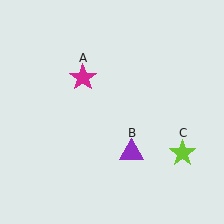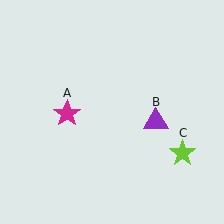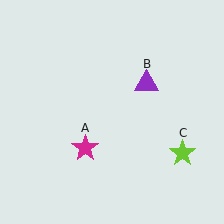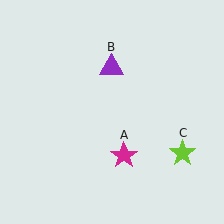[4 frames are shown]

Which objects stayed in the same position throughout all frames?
Lime star (object C) remained stationary.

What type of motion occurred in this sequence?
The magenta star (object A), purple triangle (object B) rotated counterclockwise around the center of the scene.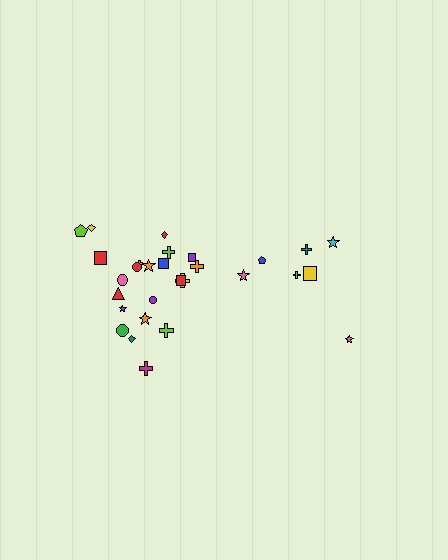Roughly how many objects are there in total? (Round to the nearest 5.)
Roughly 30 objects in total.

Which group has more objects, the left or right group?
The left group.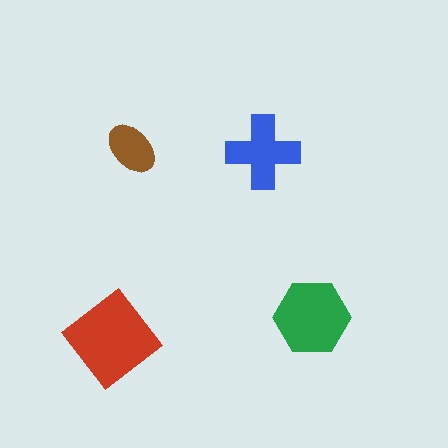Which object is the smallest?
The brown ellipse.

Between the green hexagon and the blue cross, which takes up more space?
The green hexagon.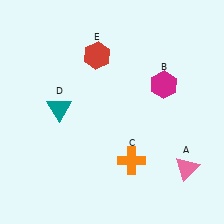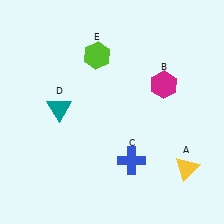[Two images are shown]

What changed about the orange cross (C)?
In Image 1, C is orange. In Image 2, it changed to blue.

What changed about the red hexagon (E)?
In Image 1, E is red. In Image 2, it changed to lime.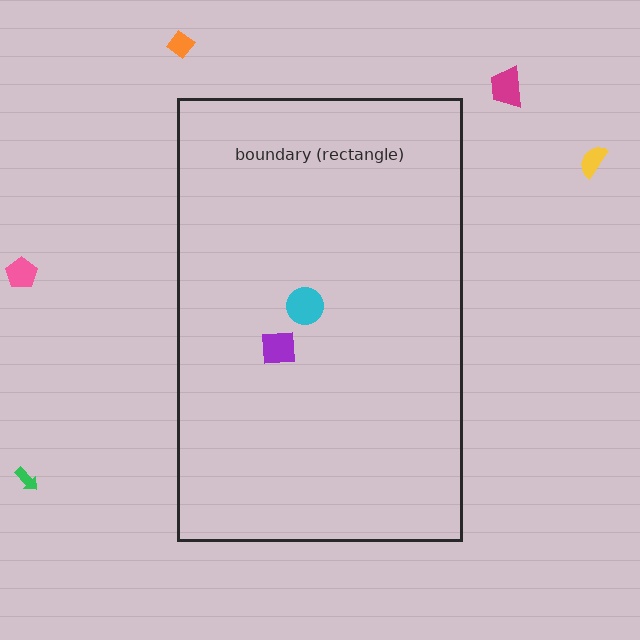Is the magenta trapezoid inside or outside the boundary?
Outside.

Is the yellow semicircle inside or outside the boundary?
Outside.